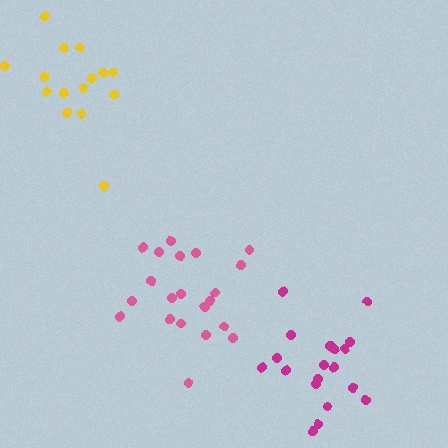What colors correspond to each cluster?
The clusters are colored: yellow, magenta, pink.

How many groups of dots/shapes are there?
There are 3 groups.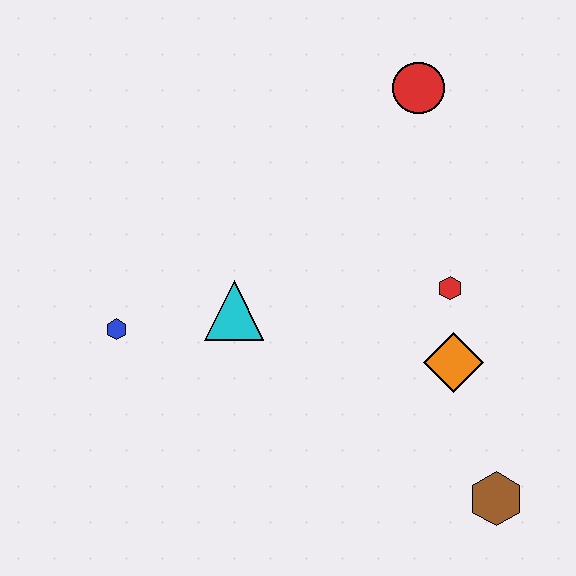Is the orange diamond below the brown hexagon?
No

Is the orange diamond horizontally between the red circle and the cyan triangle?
No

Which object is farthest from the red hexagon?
The blue hexagon is farthest from the red hexagon.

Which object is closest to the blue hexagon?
The cyan triangle is closest to the blue hexagon.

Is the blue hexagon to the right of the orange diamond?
No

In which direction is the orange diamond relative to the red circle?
The orange diamond is below the red circle.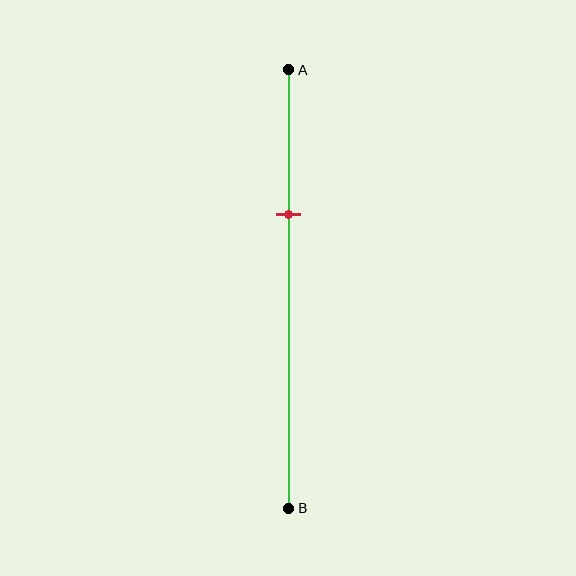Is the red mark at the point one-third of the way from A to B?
Yes, the mark is approximately at the one-third point.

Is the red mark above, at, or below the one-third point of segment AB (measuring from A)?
The red mark is approximately at the one-third point of segment AB.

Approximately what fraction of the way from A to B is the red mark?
The red mark is approximately 35% of the way from A to B.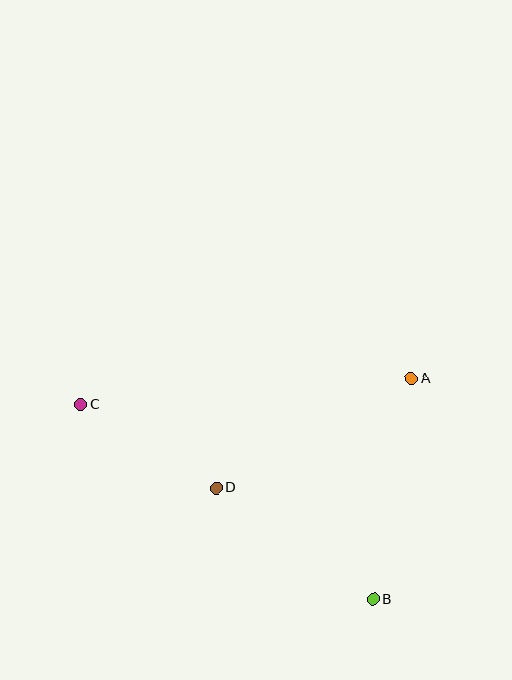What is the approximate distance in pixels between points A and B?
The distance between A and B is approximately 224 pixels.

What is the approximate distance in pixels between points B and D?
The distance between B and D is approximately 193 pixels.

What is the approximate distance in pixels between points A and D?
The distance between A and D is approximately 224 pixels.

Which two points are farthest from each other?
Points B and C are farthest from each other.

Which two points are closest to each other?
Points C and D are closest to each other.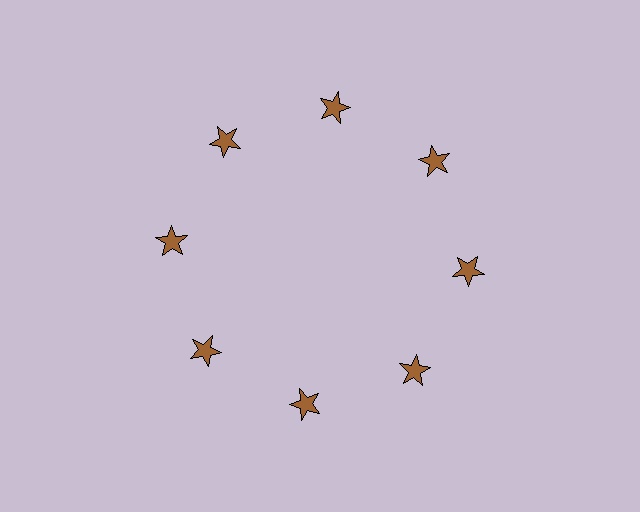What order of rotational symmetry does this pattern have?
This pattern has 8-fold rotational symmetry.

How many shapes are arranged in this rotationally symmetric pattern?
There are 8 shapes, arranged in 8 groups of 1.